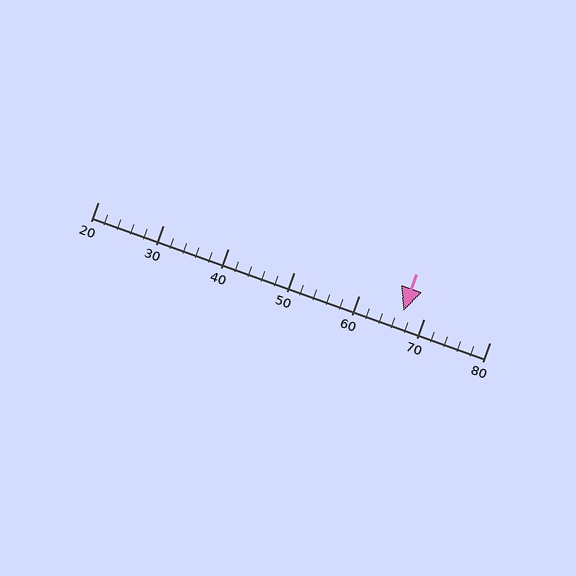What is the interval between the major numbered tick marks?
The major tick marks are spaced 10 units apart.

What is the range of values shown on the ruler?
The ruler shows values from 20 to 80.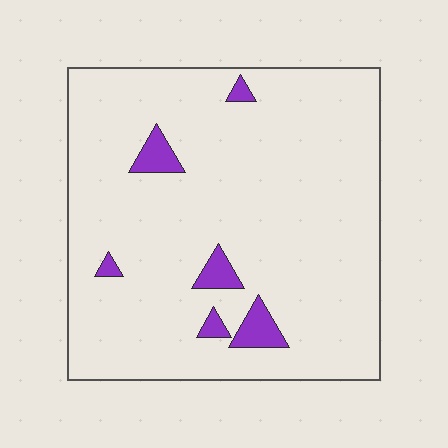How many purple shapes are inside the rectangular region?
6.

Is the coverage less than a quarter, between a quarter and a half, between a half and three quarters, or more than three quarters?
Less than a quarter.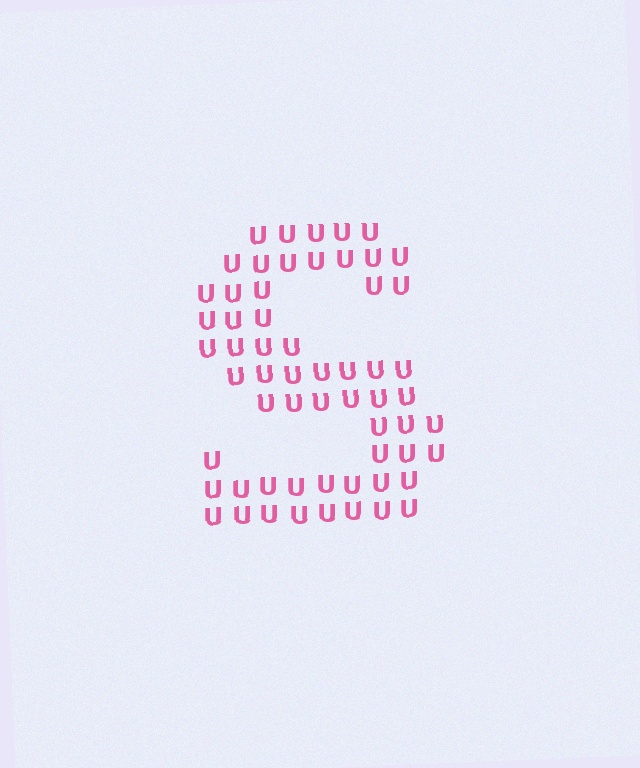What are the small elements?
The small elements are letter U's.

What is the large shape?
The large shape is the letter S.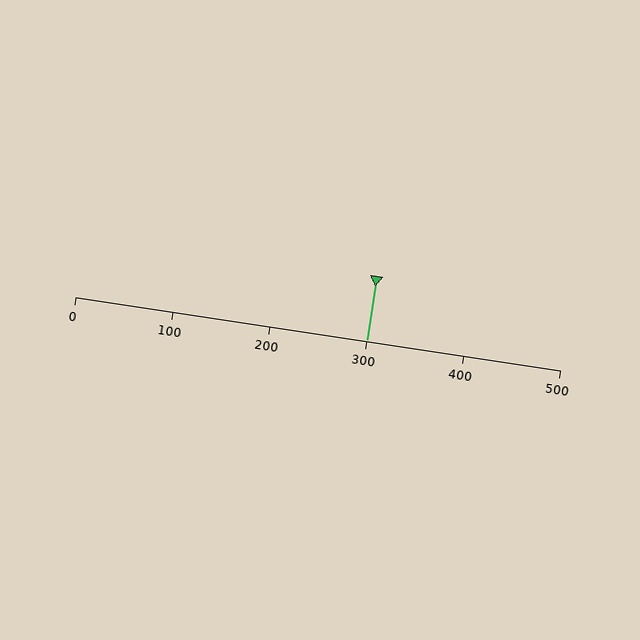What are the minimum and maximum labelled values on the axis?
The axis runs from 0 to 500.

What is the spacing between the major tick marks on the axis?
The major ticks are spaced 100 apart.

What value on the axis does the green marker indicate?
The marker indicates approximately 300.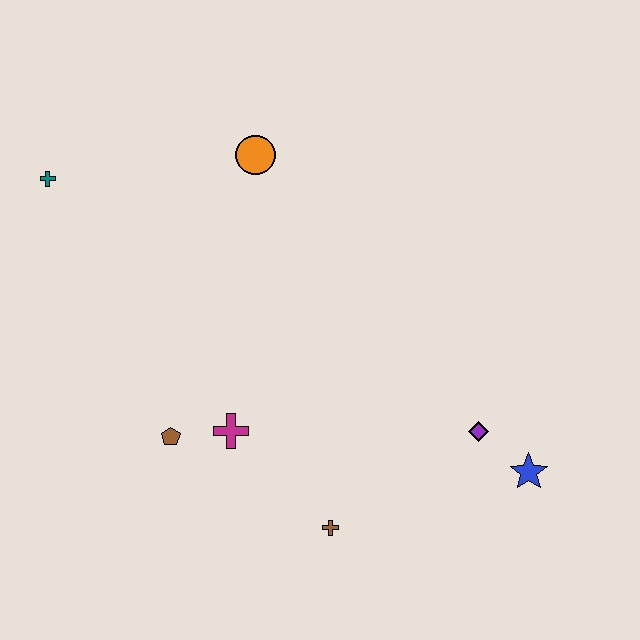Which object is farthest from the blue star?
The teal cross is farthest from the blue star.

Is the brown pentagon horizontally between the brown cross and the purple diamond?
No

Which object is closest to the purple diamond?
The blue star is closest to the purple diamond.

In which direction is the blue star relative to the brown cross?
The blue star is to the right of the brown cross.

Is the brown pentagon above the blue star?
Yes